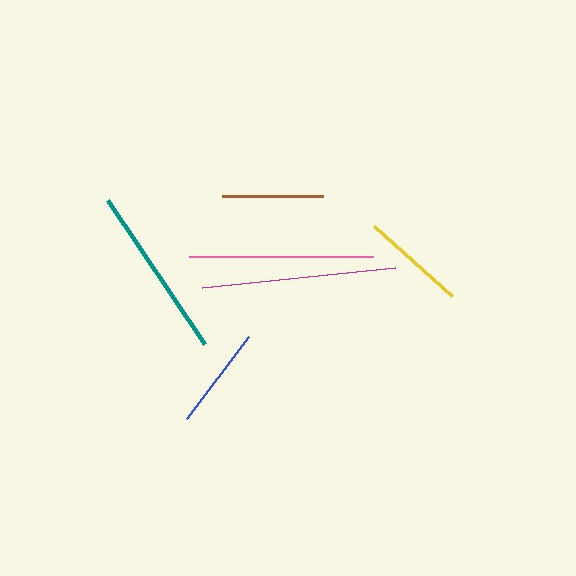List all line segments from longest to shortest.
From longest to shortest: magenta, pink, teal, yellow, blue, brown.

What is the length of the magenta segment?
The magenta segment is approximately 195 pixels long.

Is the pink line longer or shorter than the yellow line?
The pink line is longer than the yellow line.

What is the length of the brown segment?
The brown segment is approximately 101 pixels long.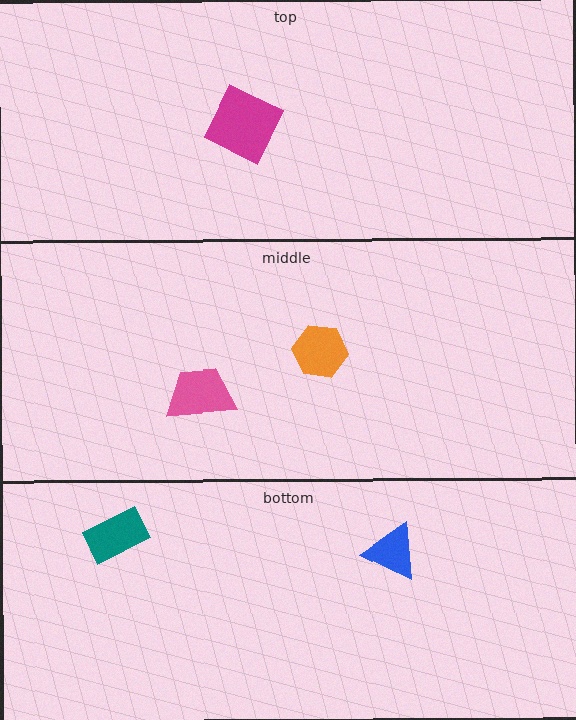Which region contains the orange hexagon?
The middle region.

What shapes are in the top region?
The magenta diamond.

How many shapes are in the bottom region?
2.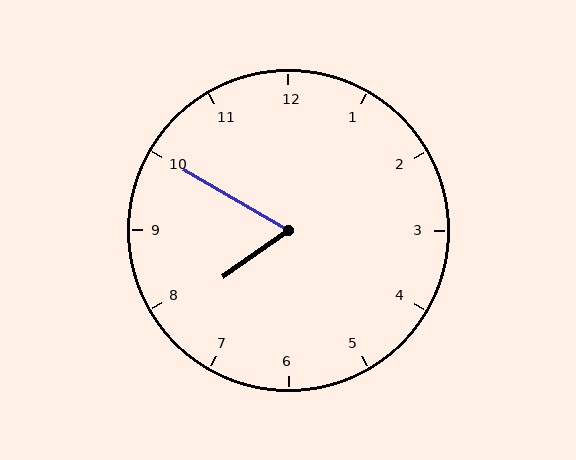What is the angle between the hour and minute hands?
Approximately 65 degrees.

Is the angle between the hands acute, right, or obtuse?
It is acute.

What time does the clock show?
7:50.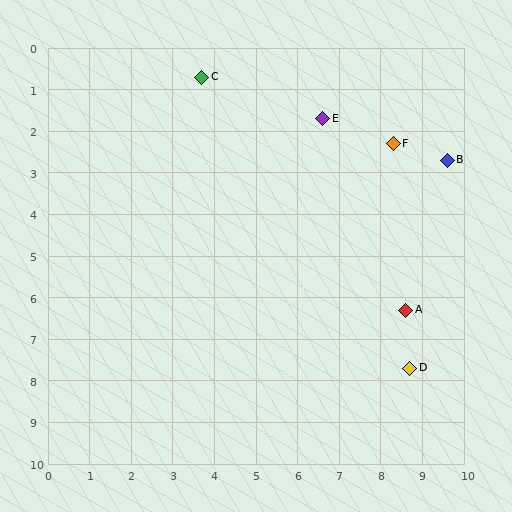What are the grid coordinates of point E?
Point E is at approximately (6.6, 1.7).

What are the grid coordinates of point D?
Point D is at approximately (8.7, 7.7).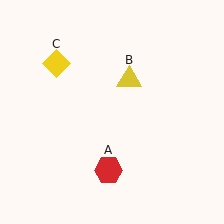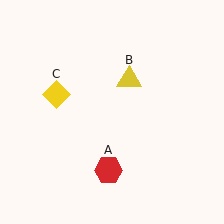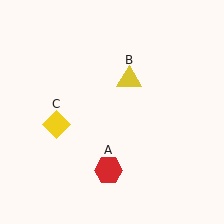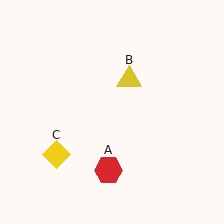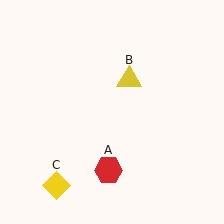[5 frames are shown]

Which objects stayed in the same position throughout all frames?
Red hexagon (object A) and yellow triangle (object B) remained stationary.